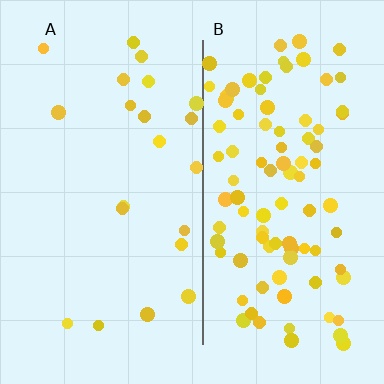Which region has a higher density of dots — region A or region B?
B (the right).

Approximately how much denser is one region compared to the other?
Approximately 4.4× — region B over region A.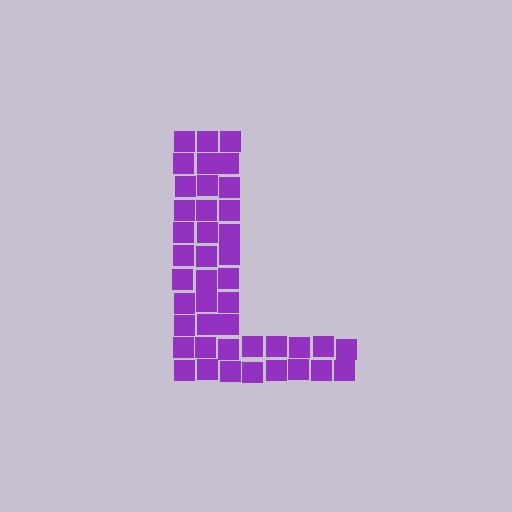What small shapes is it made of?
It is made of small squares.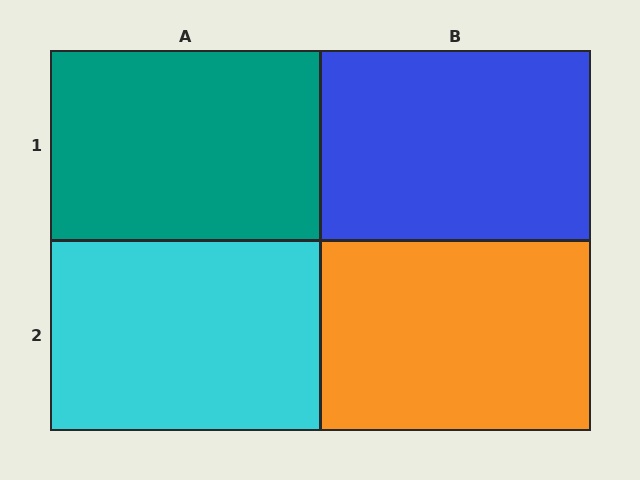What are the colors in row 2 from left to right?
Cyan, orange.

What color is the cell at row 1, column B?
Blue.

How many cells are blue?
1 cell is blue.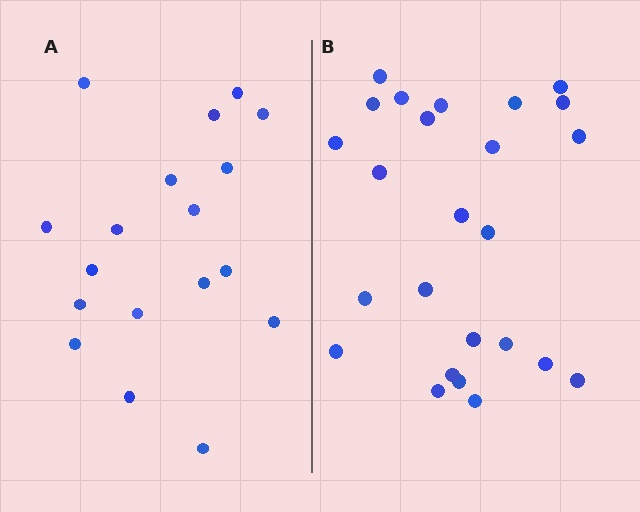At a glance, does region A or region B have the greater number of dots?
Region B (the right region) has more dots.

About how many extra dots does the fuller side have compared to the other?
Region B has roughly 8 or so more dots than region A.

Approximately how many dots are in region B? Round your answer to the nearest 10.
About 20 dots. (The exact count is 25, which rounds to 20.)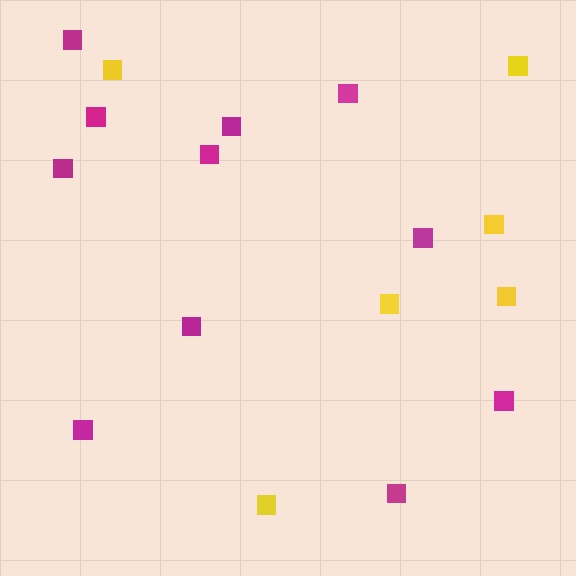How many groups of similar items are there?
There are 2 groups: one group of magenta squares (11) and one group of yellow squares (6).